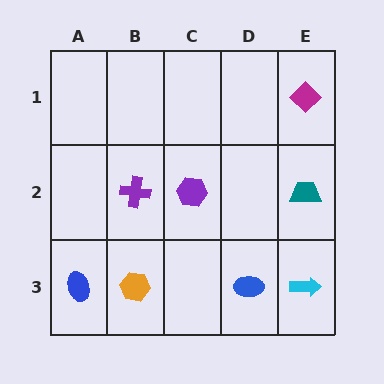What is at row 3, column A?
A blue ellipse.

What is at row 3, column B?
An orange hexagon.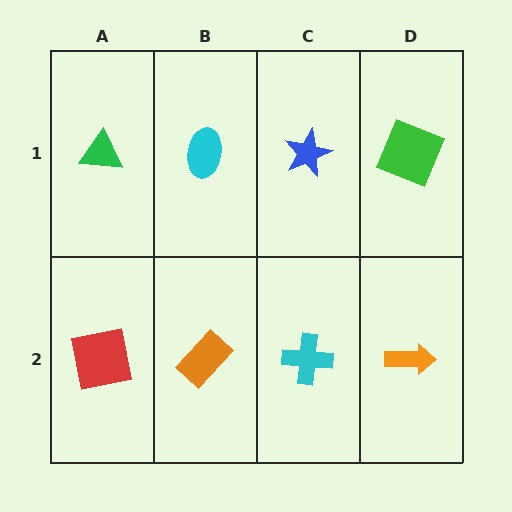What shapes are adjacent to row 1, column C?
A cyan cross (row 2, column C), a cyan ellipse (row 1, column B), a green square (row 1, column D).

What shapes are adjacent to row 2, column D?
A green square (row 1, column D), a cyan cross (row 2, column C).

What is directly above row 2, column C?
A blue star.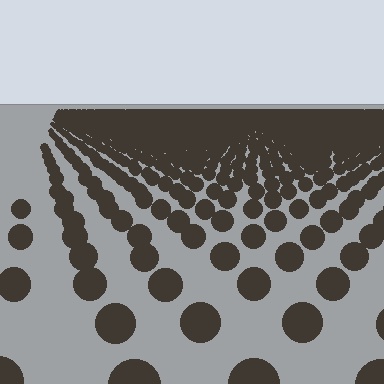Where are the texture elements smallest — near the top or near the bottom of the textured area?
Near the top.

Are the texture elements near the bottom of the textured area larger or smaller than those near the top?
Larger. Near the bottom, elements are closer to the viewer and appear at a bigger on-screen size.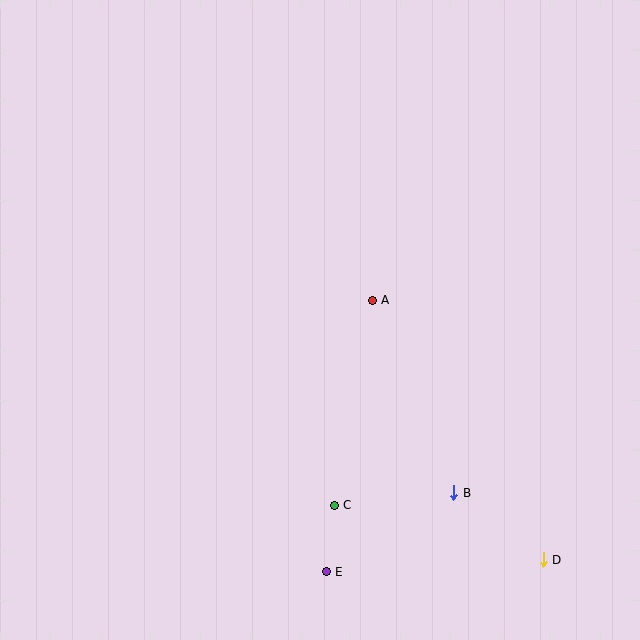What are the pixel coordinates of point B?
Point B is at (454, 493).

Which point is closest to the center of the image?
Point A at (372, 300) is closest to the center.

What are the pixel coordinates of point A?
Point A is at (372, 300).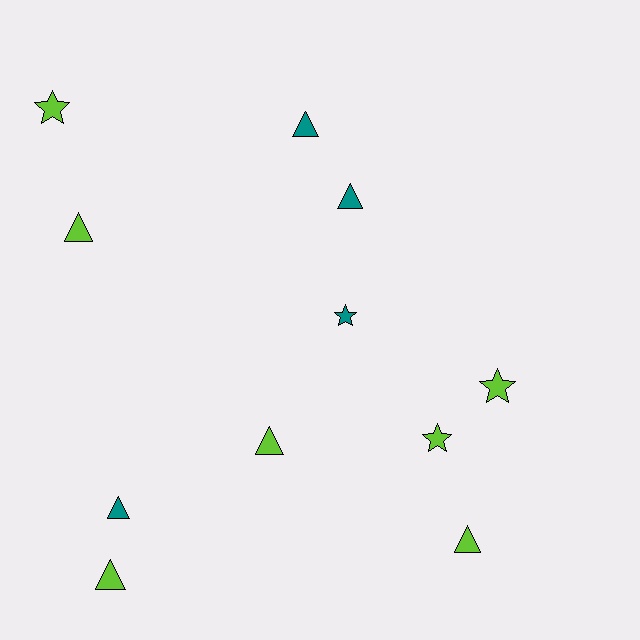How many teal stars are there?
There is 1 teal star.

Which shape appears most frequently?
Triangle, with 7 objects.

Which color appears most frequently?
Lime, with 7 objects.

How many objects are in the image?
There are 11 objects.